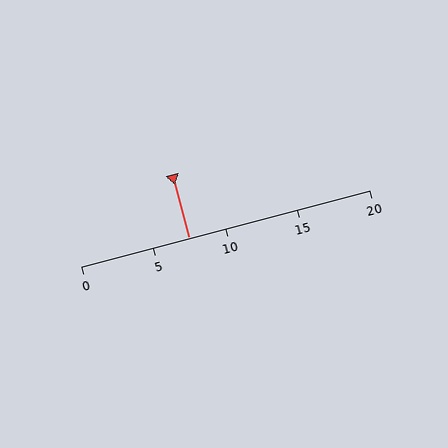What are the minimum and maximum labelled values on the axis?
The axis runs from 0 to 20.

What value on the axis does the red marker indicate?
The marker indicates approximately 7.5.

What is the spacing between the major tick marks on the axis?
The major ticks are spaced 5 apart.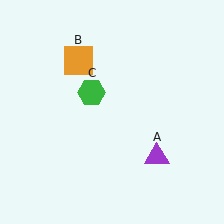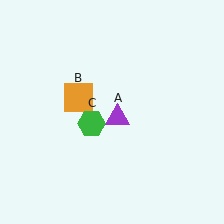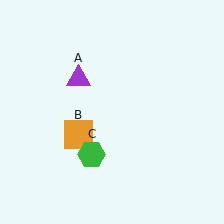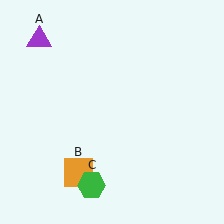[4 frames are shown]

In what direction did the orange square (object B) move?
The orange square (object B) moved down.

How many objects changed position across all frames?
3 objects changed position: purple triangle (object A), orange square (object B), green hexagon (object C).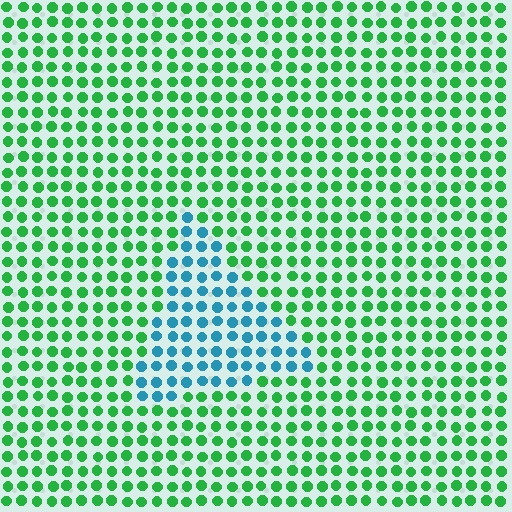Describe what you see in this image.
The image is filled with small green elements in a uniform arrangement. A triangle-shaped region is visible where the elements are tinted to a slightly different hue, forming a subtle color boundary.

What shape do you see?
I see a triangle.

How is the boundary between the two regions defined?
The boundary is defined purely by a slight shift in hue (about 61 degrees). Spacing, size, and orientation are identical on both sides.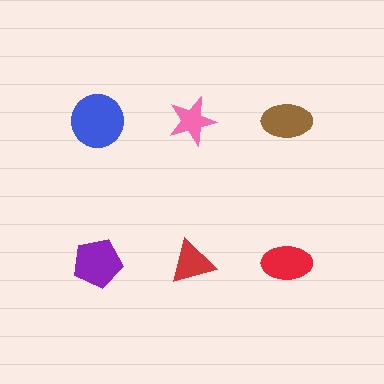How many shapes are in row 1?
3 shapes.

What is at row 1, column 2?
A pink star.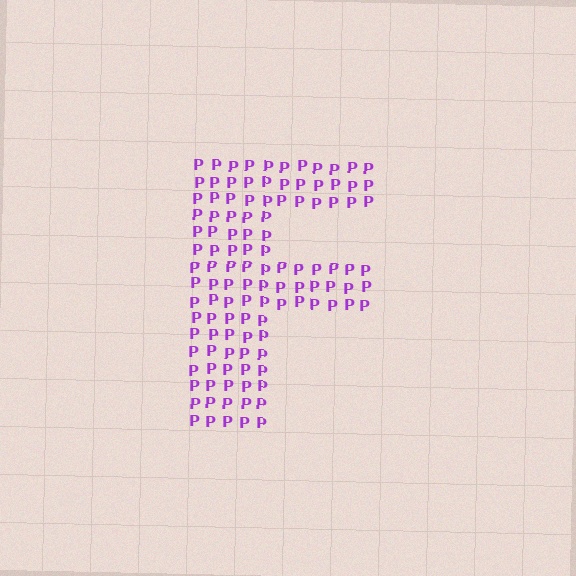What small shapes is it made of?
It is made of small letter P's.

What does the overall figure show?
The overall figure shows the letter F.